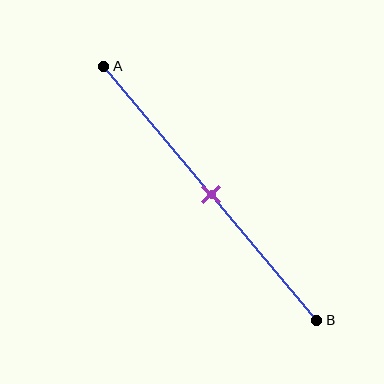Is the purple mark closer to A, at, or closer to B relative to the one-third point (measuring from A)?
The purple mark is closer to point B than the one-third point of segment AB.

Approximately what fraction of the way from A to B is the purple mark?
The purple mark is approximately 50% of the way from A to B.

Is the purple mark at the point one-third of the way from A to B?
No, the mark is at about 50% from A, not at the 33% one-third point.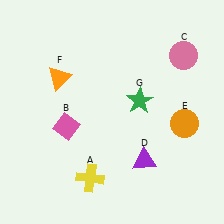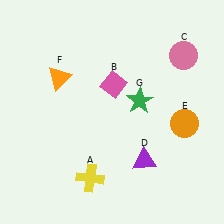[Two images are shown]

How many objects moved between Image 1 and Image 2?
1 object moved between the two images.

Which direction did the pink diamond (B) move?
The pink diamond (B) moved right.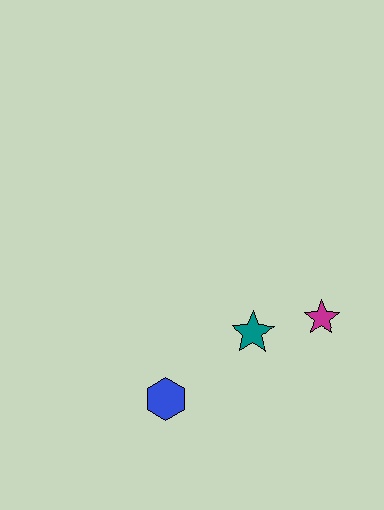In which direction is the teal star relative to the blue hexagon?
The teal star is to the right of the blue hexagon.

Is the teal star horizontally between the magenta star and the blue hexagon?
Yes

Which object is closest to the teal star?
The magenta star is closest to the teal star.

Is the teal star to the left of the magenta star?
Yes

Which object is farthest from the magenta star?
The blue hexagon is farthest from the magenta star.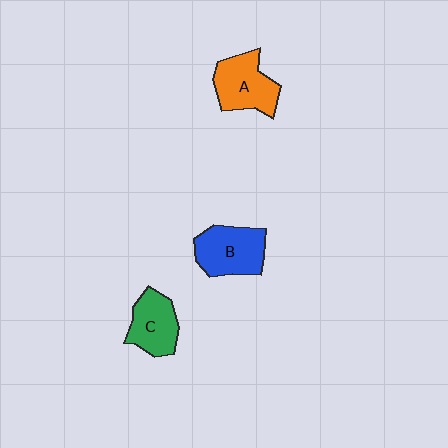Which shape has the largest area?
Shape B (blue).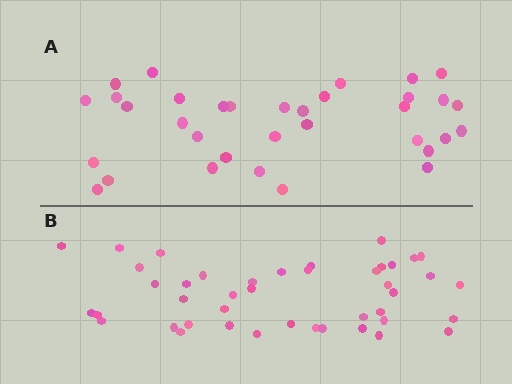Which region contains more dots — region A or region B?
Region B (the bottom region) has more dots.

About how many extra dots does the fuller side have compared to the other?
Region B has roughly 8 or so more dots than region A.